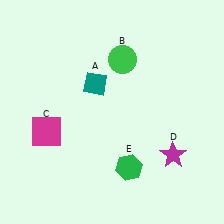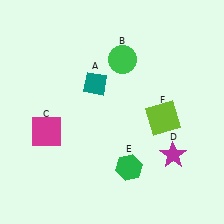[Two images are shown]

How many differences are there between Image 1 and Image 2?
There is 1 difference between the two images.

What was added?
A lime square (F) was added in Image 2.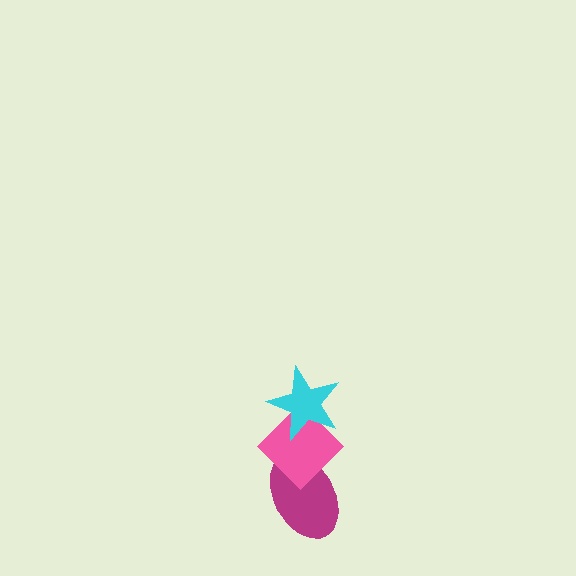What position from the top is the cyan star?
The cyan star is 1st from the top.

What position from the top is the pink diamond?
The pink diamond is 2nd from the top.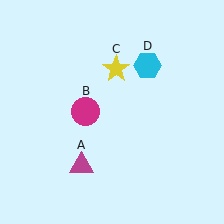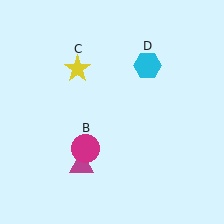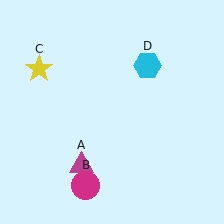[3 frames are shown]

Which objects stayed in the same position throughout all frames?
Magenta triangle (object A) and cyan hexagon (object D) remained stationary.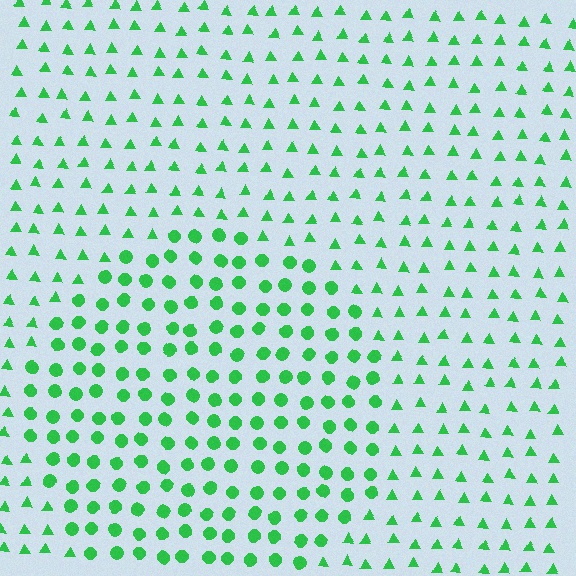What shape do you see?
I see a circle.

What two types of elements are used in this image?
The image uses circles inside the circle region and triangles outside it.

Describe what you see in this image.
The image is filled with small green elements arranged in a uniform grid. A circle-shaped region contains circles, while the surrounding area contains triangles. The boundary is defined purely by the change in element shape.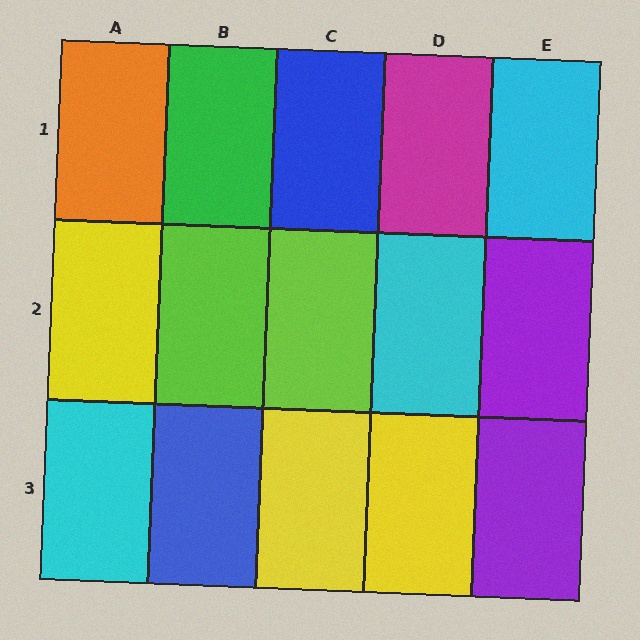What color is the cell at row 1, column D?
Magenta.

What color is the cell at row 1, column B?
Green.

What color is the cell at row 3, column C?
Yellow.